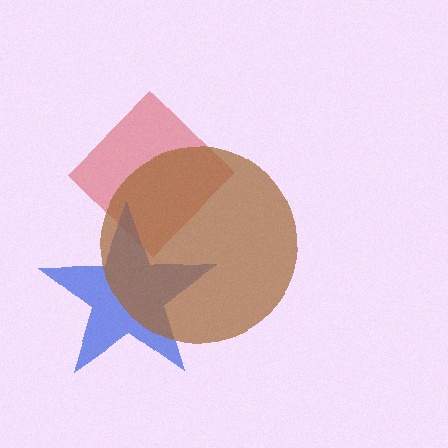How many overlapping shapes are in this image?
There are 3 overlapping shapes in the image.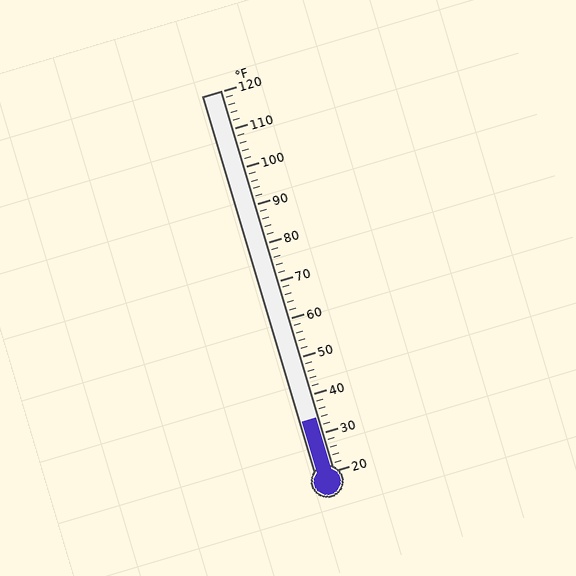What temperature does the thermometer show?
The thermometer shows approximately 34°F.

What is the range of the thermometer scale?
The thermometer scale ranges from 20°F to 120°F.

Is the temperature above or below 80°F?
The temperature is below 80°F.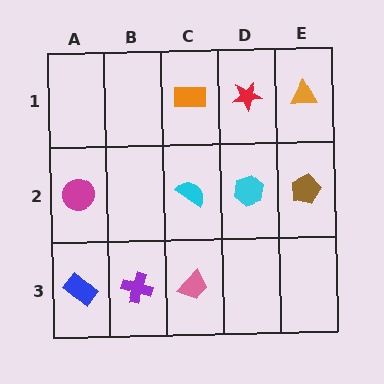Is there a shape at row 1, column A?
No, that cell is empty.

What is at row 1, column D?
A red star.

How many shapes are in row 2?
4 shapes.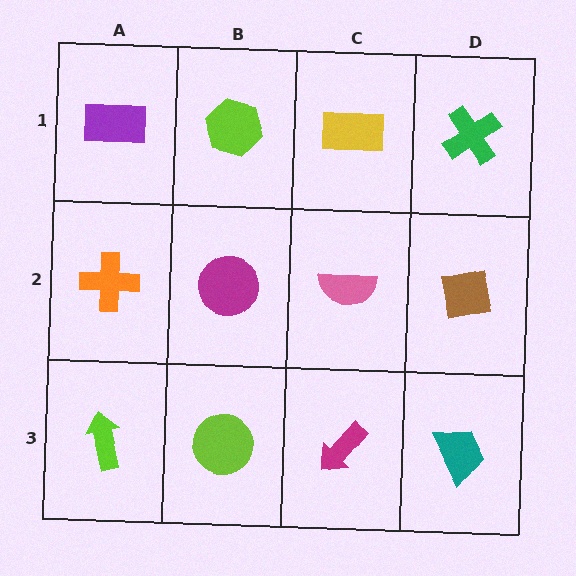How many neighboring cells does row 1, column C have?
3.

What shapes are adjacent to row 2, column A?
A purple rectangle (row 1, column A), a lime arrow (row 3, column A), a magenta circle (row 2, column B).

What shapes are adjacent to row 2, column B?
A lime hexagon (row 1, column B), a lime circle (row 3, column B), an orange cross (row 2, column A), a pink semicircle (row 2, column C).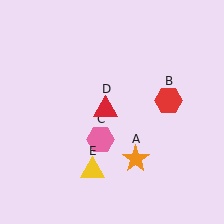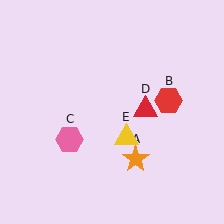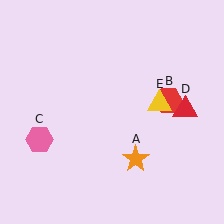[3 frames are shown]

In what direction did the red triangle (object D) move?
The red triangle (object D) moved right.